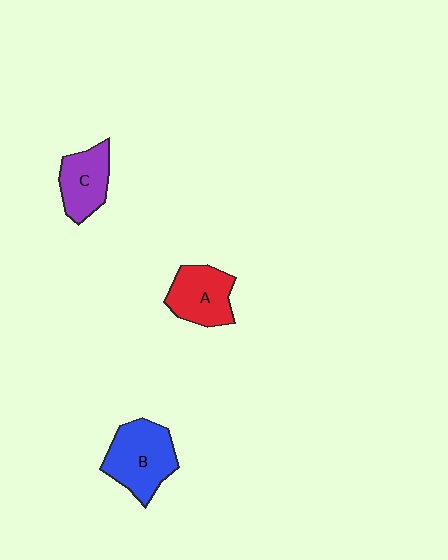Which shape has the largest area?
Shape B (blue).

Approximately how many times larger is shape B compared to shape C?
Approximately 1.4 times.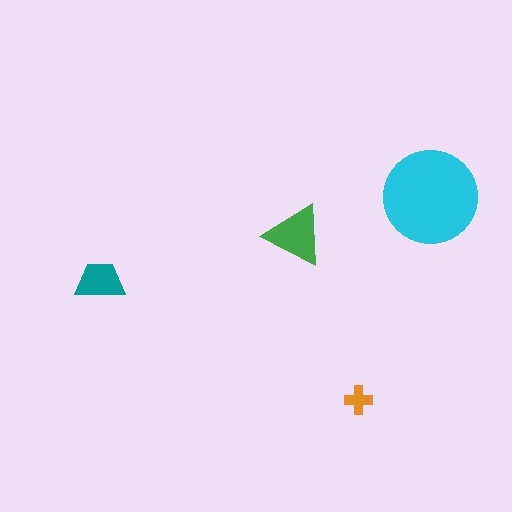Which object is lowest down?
The orange cross is bottommost.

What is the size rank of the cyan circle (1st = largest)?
1st.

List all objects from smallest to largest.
The orange cross, the teal trapezoid, the green triangle, the cyan circle.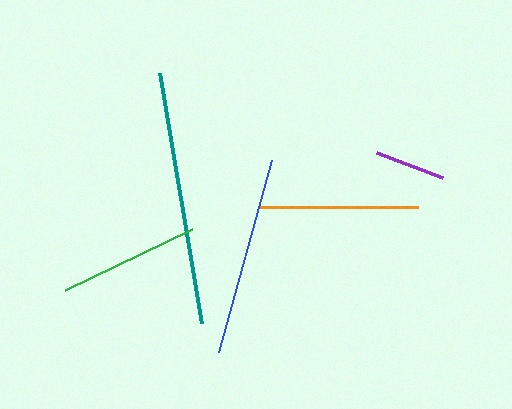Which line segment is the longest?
The teal line is the longest at approximately 253 pixels.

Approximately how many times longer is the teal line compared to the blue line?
The teal line is approximately 1.3 times the length of the blue line.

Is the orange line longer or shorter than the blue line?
The blue line is longer than the orange line.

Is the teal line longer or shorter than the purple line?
The teal line is longer than the purple line.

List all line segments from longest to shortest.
From longest to shortest: teal, blue, orange, green, purple.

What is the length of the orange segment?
The orange segment is approximately 160 pixels long.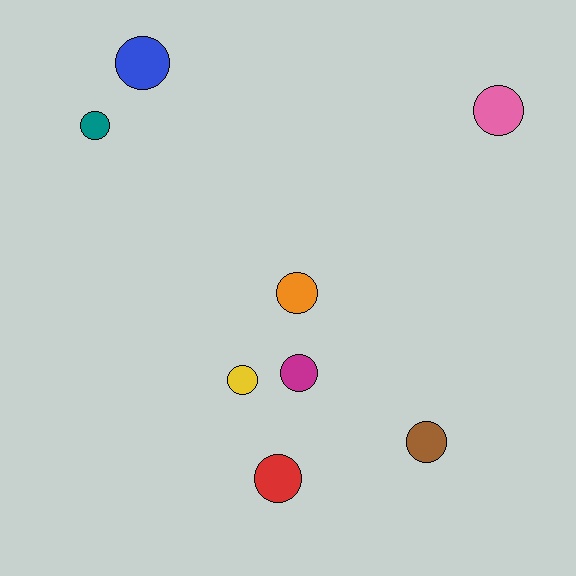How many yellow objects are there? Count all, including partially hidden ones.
There is 1 yellow object.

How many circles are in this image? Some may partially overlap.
There are 8 circles.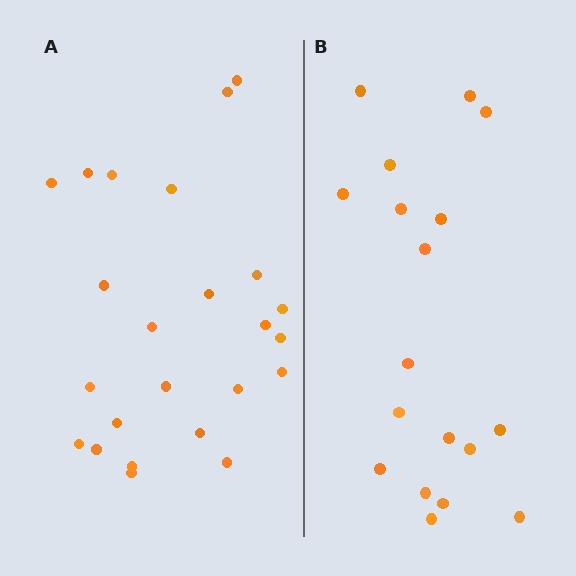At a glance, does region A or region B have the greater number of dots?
Region A (the left region) has more dots.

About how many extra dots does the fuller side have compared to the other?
Region A has about 6 more dots than region B.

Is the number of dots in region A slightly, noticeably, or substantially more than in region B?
Region A has noticeably more, but not dramatically so. The ratio is roughly 1.3 to 1.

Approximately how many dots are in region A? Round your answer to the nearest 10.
About 20 dots. (The exact count is 24, which rounds to 20.)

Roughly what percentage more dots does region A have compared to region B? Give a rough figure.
About 35% more.